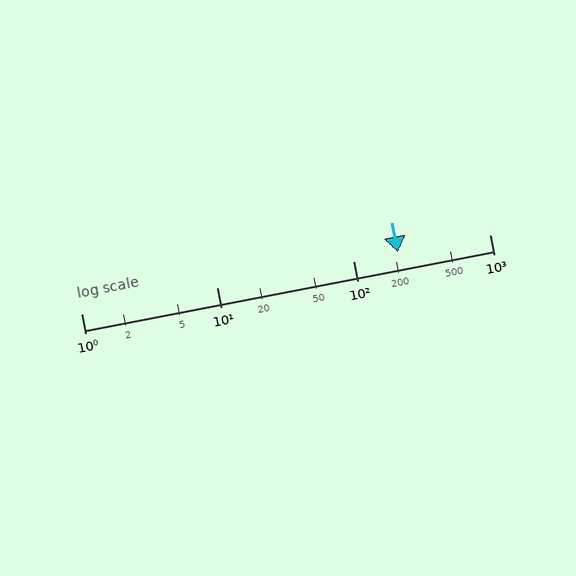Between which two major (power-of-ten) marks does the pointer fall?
The pointer is between 100 and 1000.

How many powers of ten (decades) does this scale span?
The scale spans 3 decades, from 1 to 1000.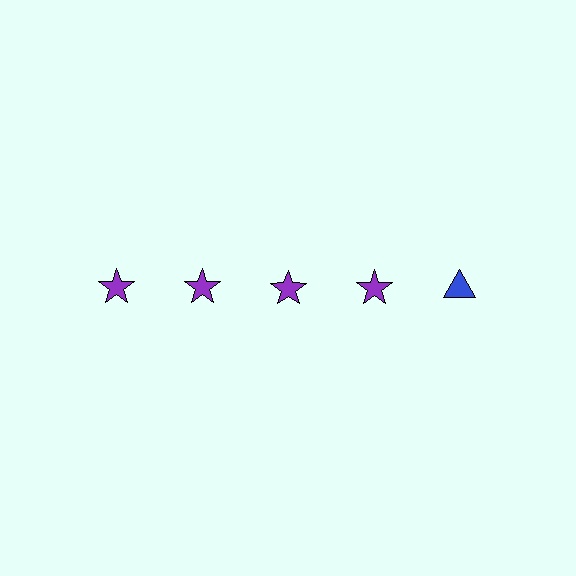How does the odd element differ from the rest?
It differs in both color (blue instead of purple) and shape (triangle instead of star).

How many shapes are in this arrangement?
There are 5 shapes arranged in a grid pattern.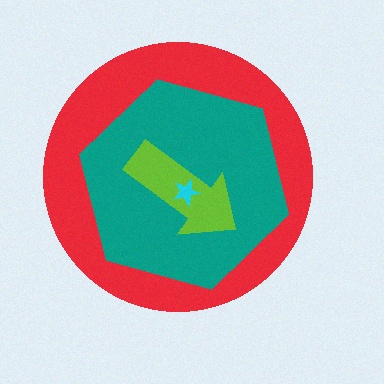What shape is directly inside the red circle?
The teal hexagon.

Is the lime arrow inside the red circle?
Yes.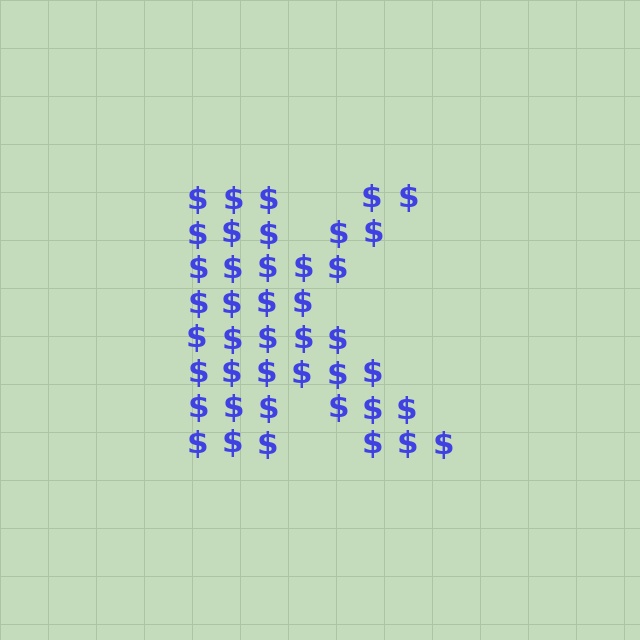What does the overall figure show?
The overall figure shows the letter K.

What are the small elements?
The small elements are dollar signs.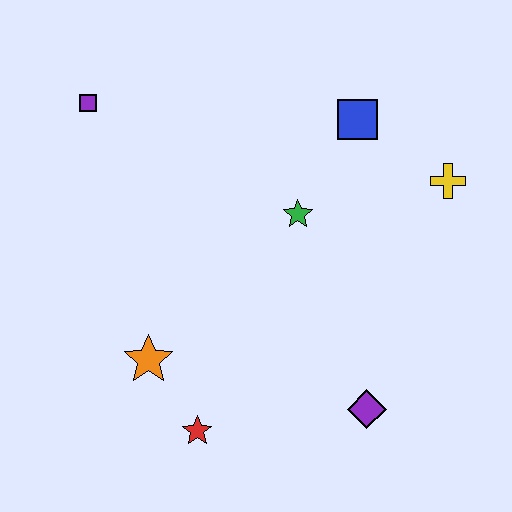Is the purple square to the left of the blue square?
Yes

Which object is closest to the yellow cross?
The blue square is closest to the yellow cross.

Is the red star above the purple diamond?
No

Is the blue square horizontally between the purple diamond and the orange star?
Yes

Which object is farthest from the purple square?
The purple diamond is farthest from the purple square.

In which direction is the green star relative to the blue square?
The green star is below the blue square.